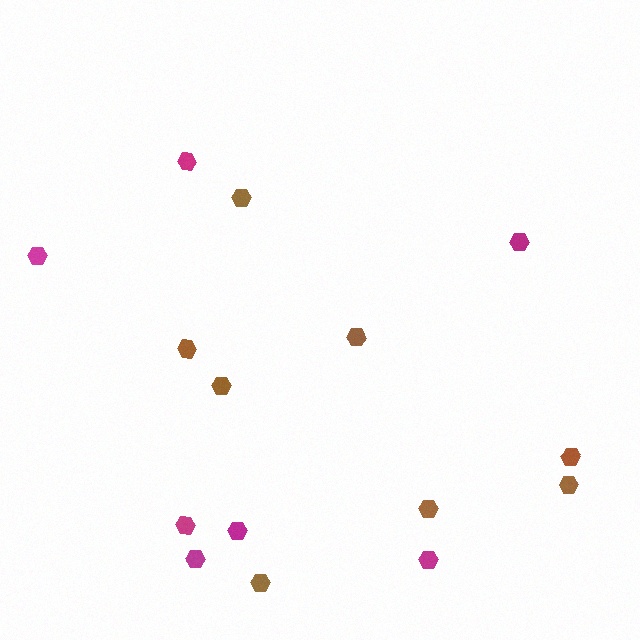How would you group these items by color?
There are 2 groups: one group of brown hexagons (8) and one group of magenta hexagons (7).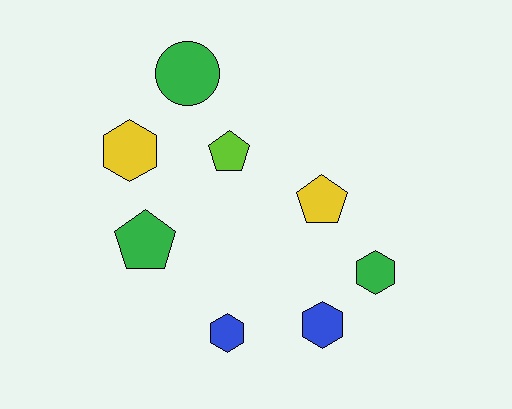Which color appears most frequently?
Green, with 3 objects.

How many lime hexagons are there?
There are no lime hexagons.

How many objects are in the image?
There are 8 objects.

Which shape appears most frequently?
Hexagon, with 4 objects.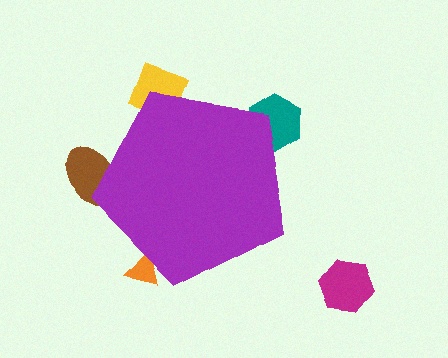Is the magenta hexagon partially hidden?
No, the magenta hexagon is fully visible.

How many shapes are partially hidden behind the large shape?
4 shapes are partially hidden.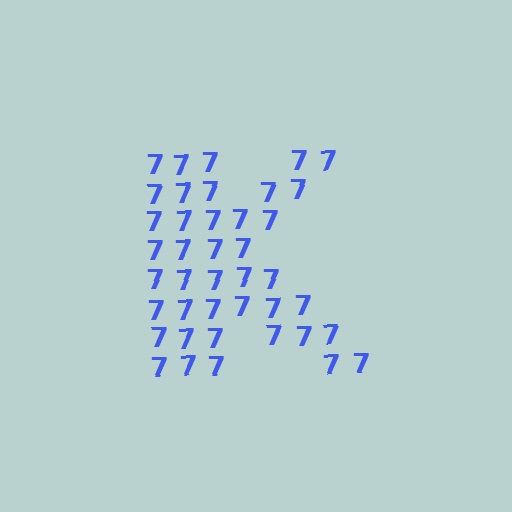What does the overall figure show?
The overall figure shows the letter K.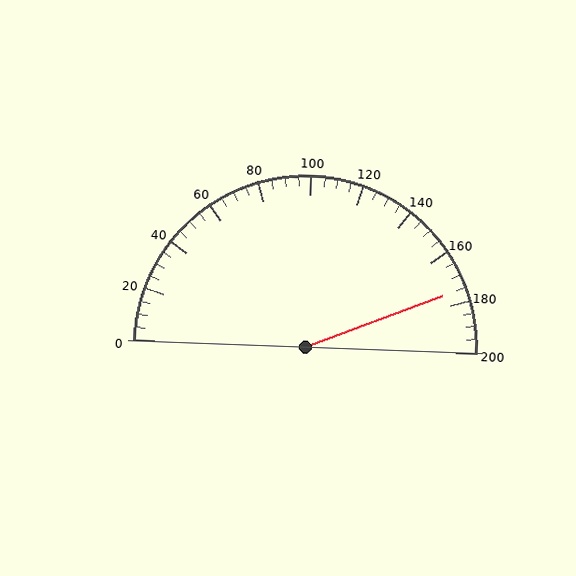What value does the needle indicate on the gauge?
The needle indicates approximately 175.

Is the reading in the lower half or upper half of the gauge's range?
The reading is in the upper half of the range (0 to 200).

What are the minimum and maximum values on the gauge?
The gauge ranges from 0 to 200.